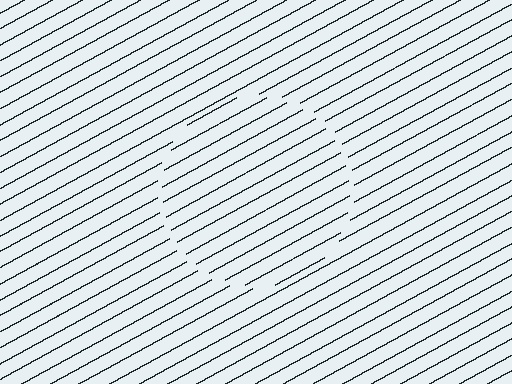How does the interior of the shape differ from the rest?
The interior of the shape contains the same grating, shifted by half a period — the contour is defined by the phase discontinuity where line-ends from the inner and outer gratings abut.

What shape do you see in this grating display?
An illusory circle. The interior of the shape contains the same grating, shifted by half a period — the contour is defined by the phase discontinuity where line-ends from the inner and outer gratings abut.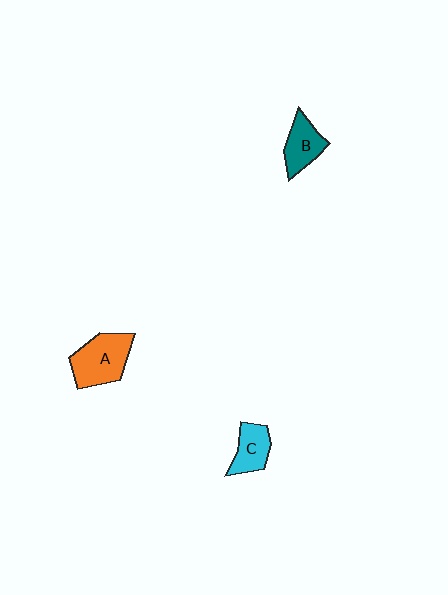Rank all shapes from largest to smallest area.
From largest to smallest: A (orange), B (teal), C (cyan).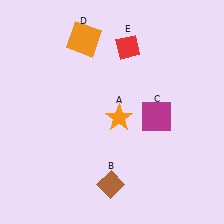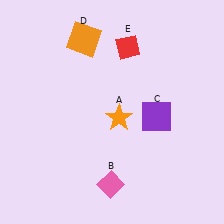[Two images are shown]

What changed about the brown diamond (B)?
In Image 1, B is brown. In Image 2, it changed to pink.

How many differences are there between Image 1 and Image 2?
There are 2 differences between the two images.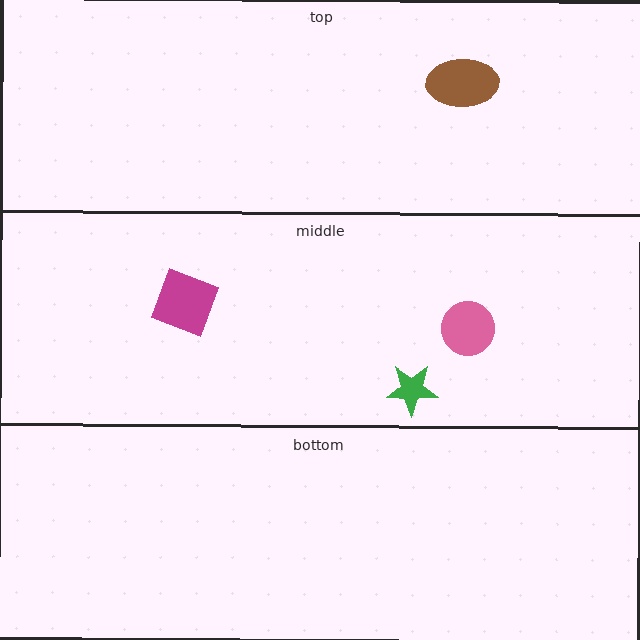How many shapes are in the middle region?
3.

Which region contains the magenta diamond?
The middle region.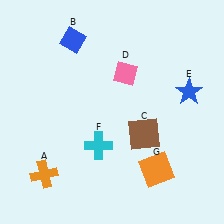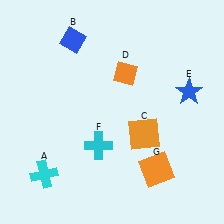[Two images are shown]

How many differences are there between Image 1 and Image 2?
There are 3 differences between the two images.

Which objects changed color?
A changed from orange to cyan. C changed from brown to orange. D changed from pink to orange.